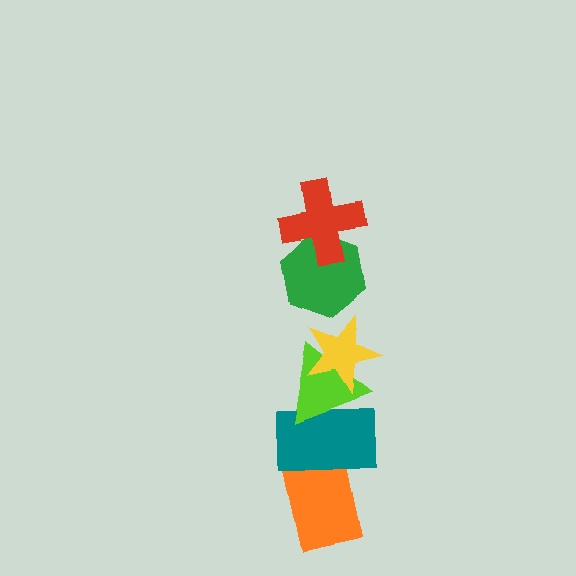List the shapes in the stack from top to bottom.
From top to bottom: the red cross, the green hexagon, the yellow star, the lime triangle, the teal rectangle, the orange rectangle.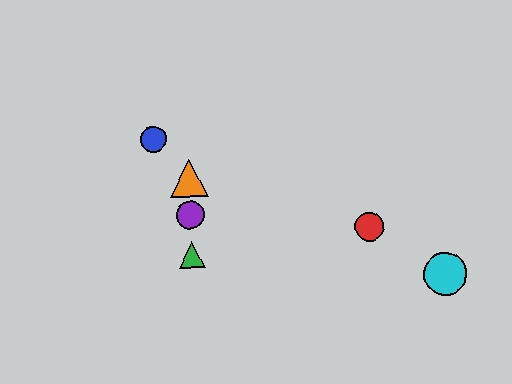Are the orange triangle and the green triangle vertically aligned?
Yes, both are at x≈189.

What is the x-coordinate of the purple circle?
The purple circle is at x≈190.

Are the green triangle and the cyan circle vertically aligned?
No, the green triangle is at x≈192 and the cyan circle is at x≈445.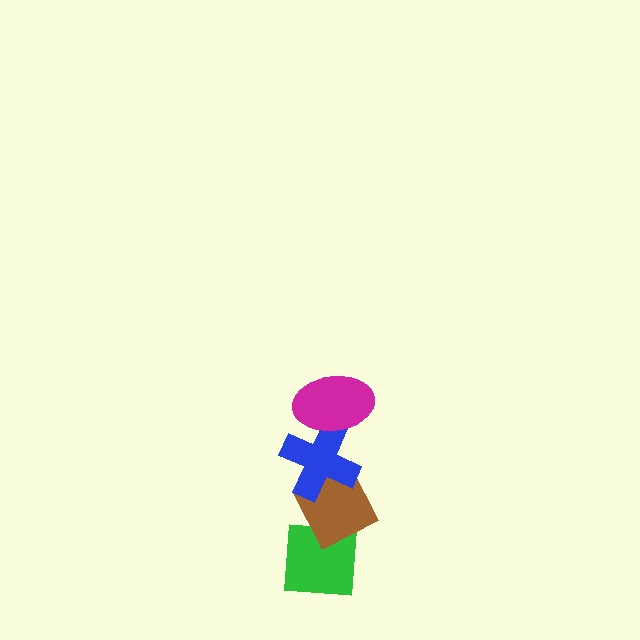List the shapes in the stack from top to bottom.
From top to bottom: the magenta ellipse, the blue cross, the brown diamond, the green square.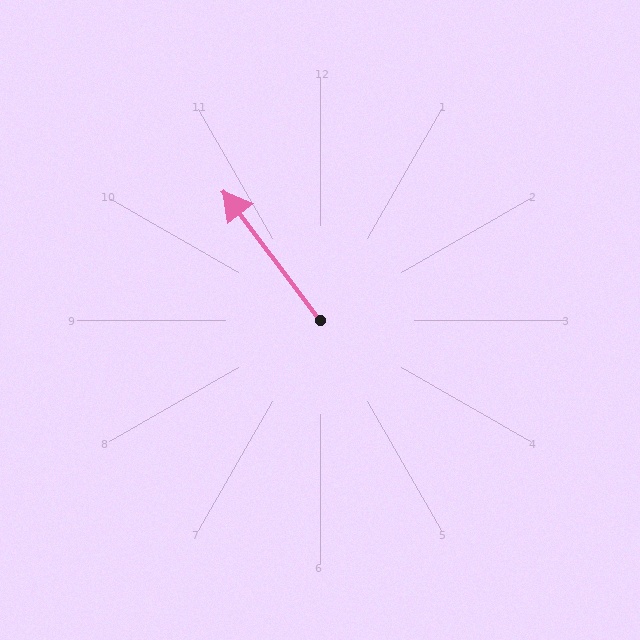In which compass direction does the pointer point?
Northwest.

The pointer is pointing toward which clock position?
Roughly 11 o'clock.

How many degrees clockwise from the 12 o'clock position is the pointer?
Approximately 323 degrees.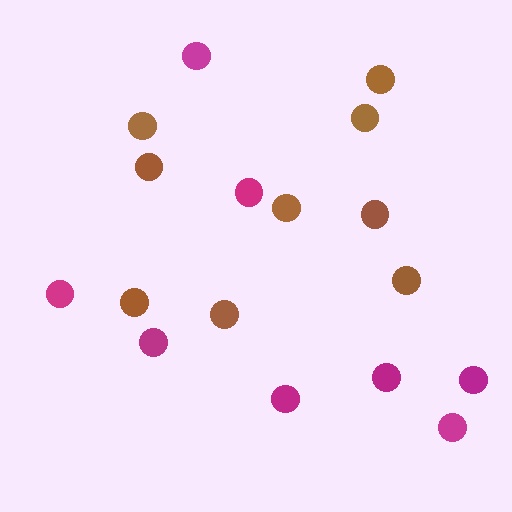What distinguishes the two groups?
There are 2 groups: one group of brown circles (9) and one group of magenta circles (8).